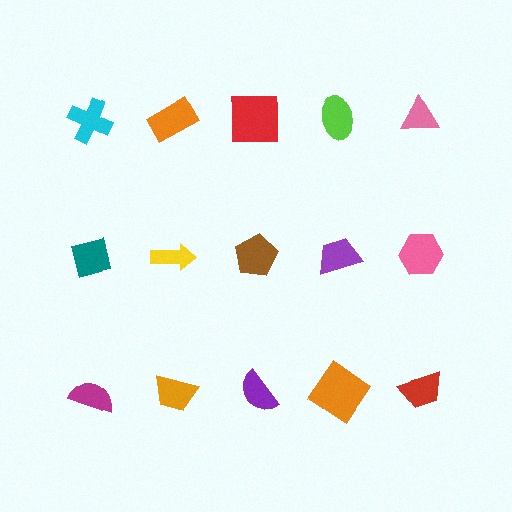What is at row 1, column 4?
A lime ellipse.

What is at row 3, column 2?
An orange trapezoid.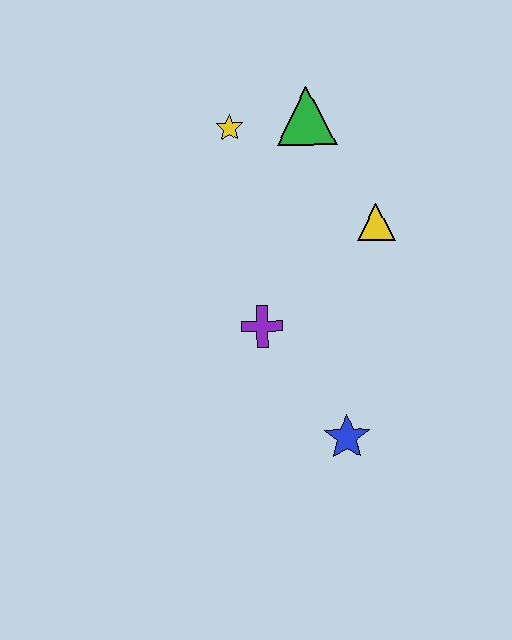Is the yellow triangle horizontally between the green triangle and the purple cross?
No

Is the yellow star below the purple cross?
No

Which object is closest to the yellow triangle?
The green triangle is closest to the yellow triangle.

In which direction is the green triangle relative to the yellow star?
The green triangle is to the right of the yellow star.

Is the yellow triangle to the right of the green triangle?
Yes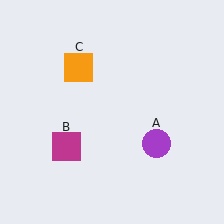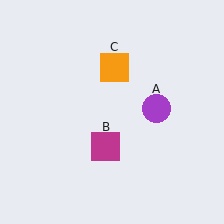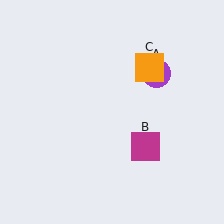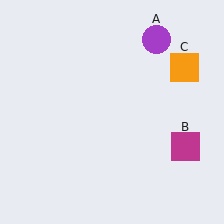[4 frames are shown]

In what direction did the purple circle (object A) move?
The purple circle (object A) moved up.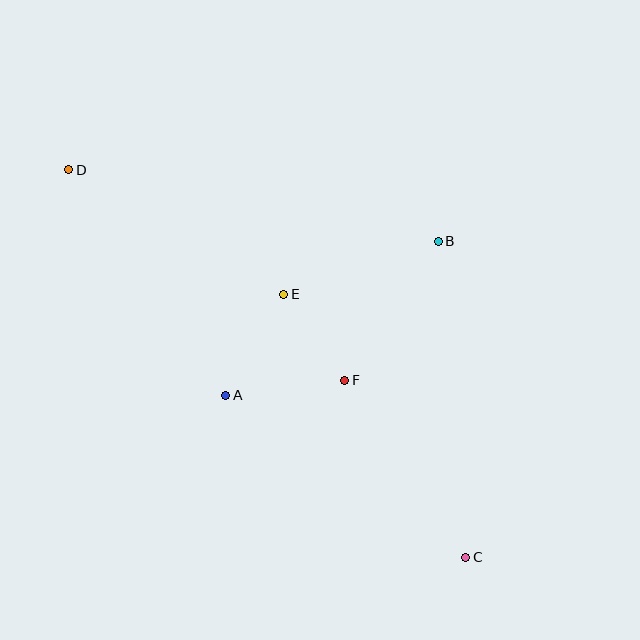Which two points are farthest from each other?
Points C and D are farthest from each other.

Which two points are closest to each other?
Points E and F are closest to each other.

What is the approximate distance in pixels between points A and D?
The distance between A and D is approximately 275 pixels.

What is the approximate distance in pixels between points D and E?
The distance between D and E is approximately 248 pixels.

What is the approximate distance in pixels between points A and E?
The distance between A and E is approximately 117 pixels.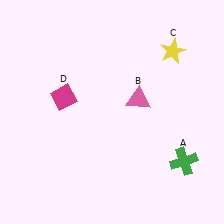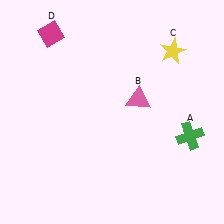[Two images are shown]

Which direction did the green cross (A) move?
The green cross (A) moved up.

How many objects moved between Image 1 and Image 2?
2 objects moved between the two images.